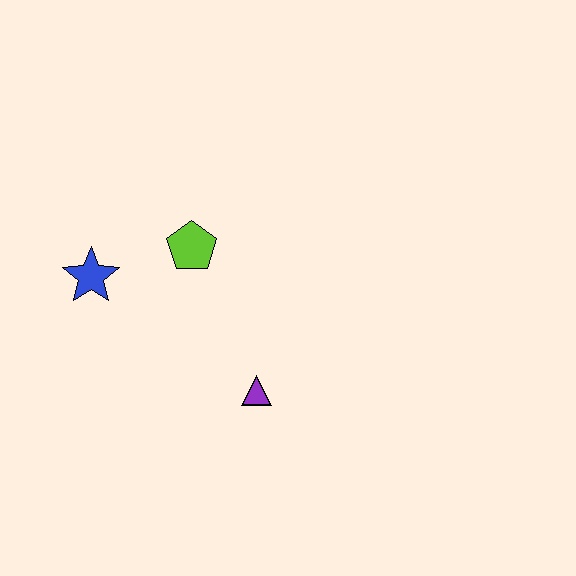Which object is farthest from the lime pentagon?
The purple triangle is farthest from the lime pentagon.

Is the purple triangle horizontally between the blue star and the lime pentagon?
No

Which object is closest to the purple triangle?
The lime pentagon is closest to the purple triangle.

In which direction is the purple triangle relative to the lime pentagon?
The purple triangle is below the lime pentagon.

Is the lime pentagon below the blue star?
No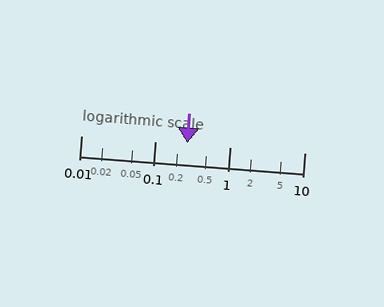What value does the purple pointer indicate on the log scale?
The pointer indicates approximately 0.27.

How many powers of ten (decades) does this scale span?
The scale spans 3 decades, from 0.01 to 10.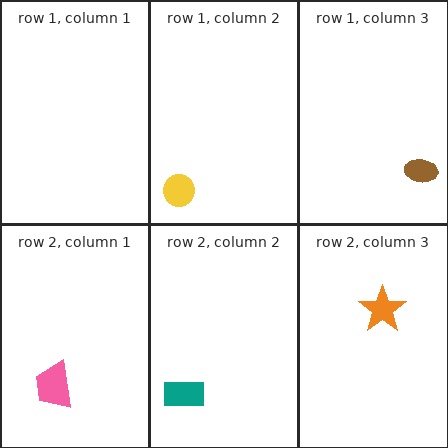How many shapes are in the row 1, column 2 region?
1.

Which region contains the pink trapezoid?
The row 2, column 1 region.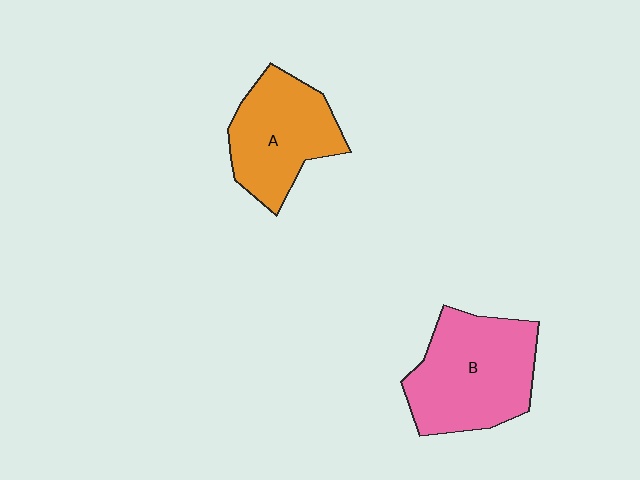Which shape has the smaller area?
Shape A (orange).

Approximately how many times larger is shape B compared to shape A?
Approximately 1.2 times.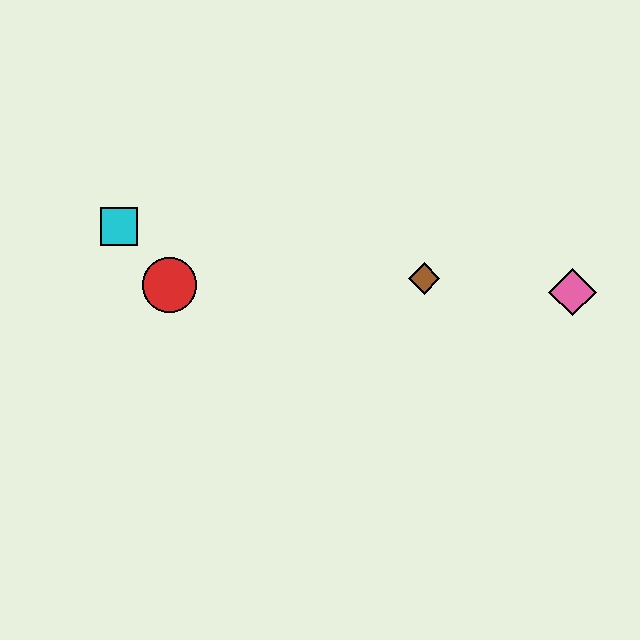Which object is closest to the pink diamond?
The brown diamond is closest to the pink diamond.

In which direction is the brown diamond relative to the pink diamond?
The brown diamond is to the left of the pink diamond.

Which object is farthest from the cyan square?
The pink diamond is farthest from the cyan square.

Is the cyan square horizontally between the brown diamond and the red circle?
No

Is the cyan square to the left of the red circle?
Yes